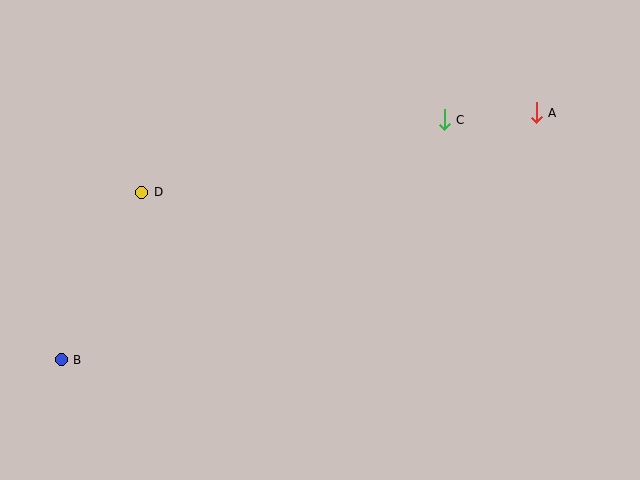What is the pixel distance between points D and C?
The distance between D and C is 311 pixels.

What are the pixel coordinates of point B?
Point B is at (61, 360).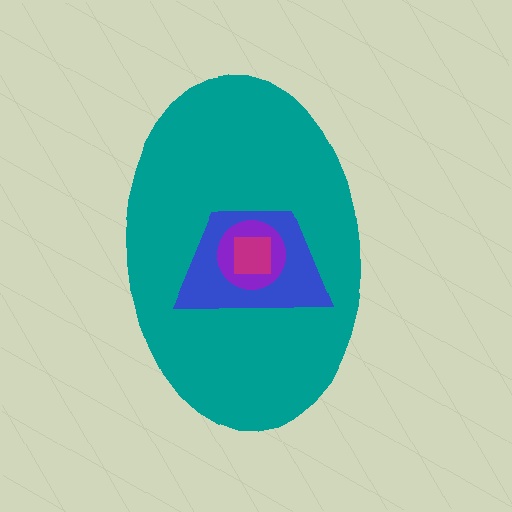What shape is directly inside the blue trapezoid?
The purple circle.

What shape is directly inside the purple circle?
The magenta square.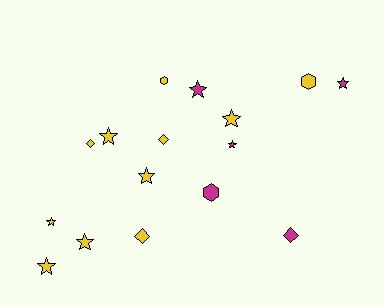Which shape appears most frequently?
Star, with 9 objects.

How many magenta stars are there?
There are 3 magenta stars.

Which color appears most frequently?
Yellow, with 11 objects.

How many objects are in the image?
There are 16 objects.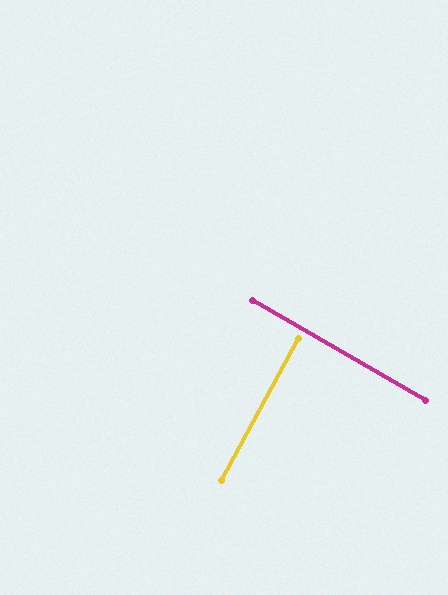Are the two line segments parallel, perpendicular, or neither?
Perpendicular — they meet at approximately 88°.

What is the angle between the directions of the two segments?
Approximately 88 degrees.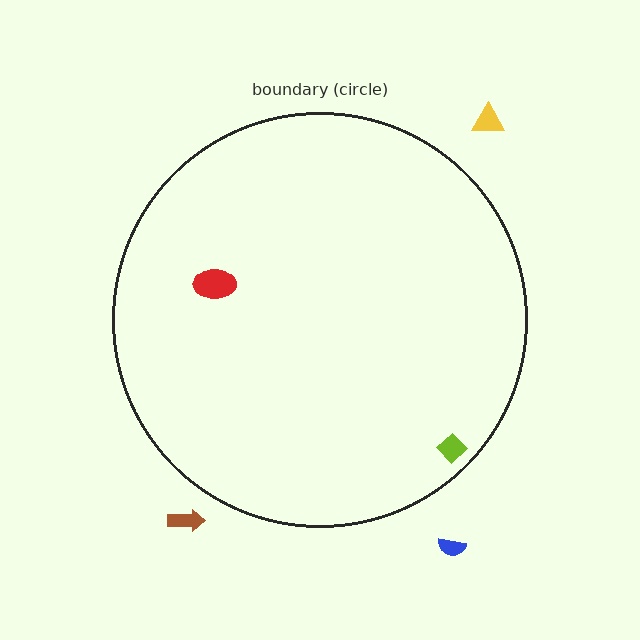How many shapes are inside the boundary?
2 inside, 3 outside.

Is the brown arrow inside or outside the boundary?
Outside.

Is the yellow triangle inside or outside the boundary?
Outside.